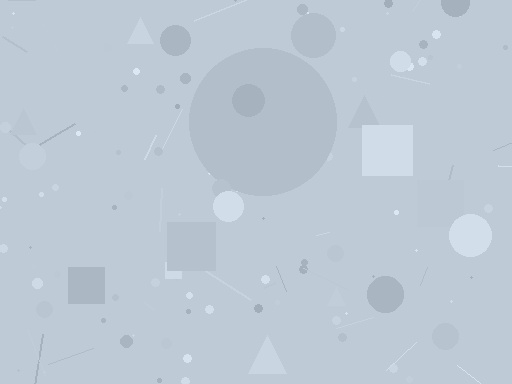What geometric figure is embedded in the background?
A circle is embedded in the background.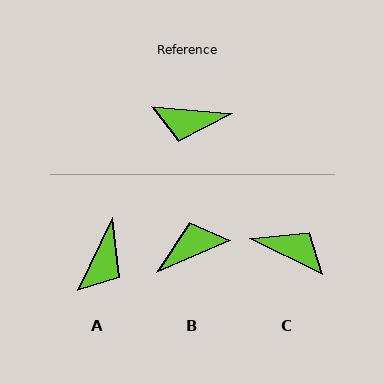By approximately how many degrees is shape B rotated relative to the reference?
Approximately 151 degrees clockwise.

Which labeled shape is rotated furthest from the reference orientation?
C, about 159 degrees away.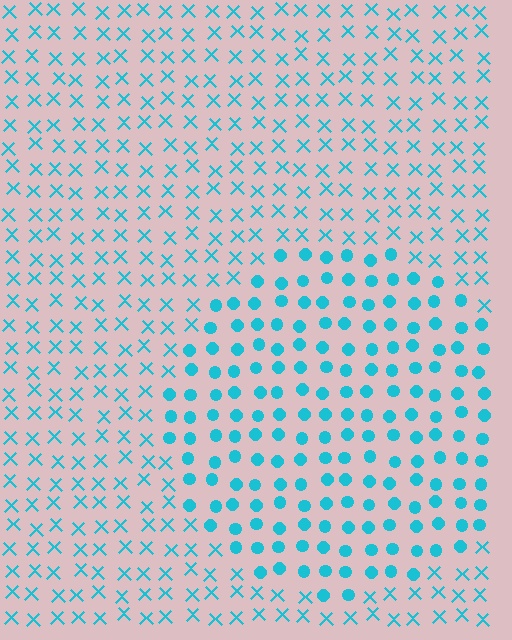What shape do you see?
I see a circle.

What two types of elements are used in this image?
The image uses circles inside the circle region and X marks outside it.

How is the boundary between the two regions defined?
The boundary is defined by a change in element shape: circles inside vs. X marks outside. All elements share the same color and spacing.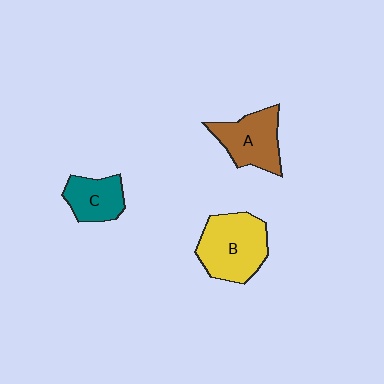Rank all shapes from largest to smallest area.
From largest to smallest: B (yellow), A (brown), C (teal).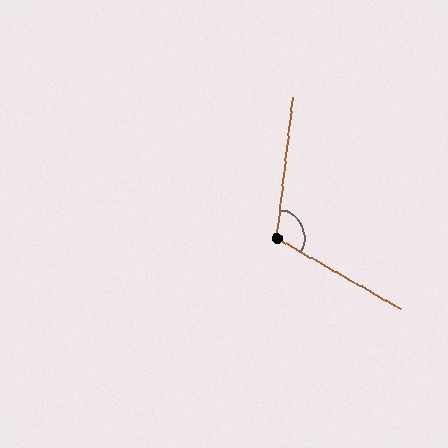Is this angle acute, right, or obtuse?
It is obtuse.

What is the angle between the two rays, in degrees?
Approximately 113 degrees.